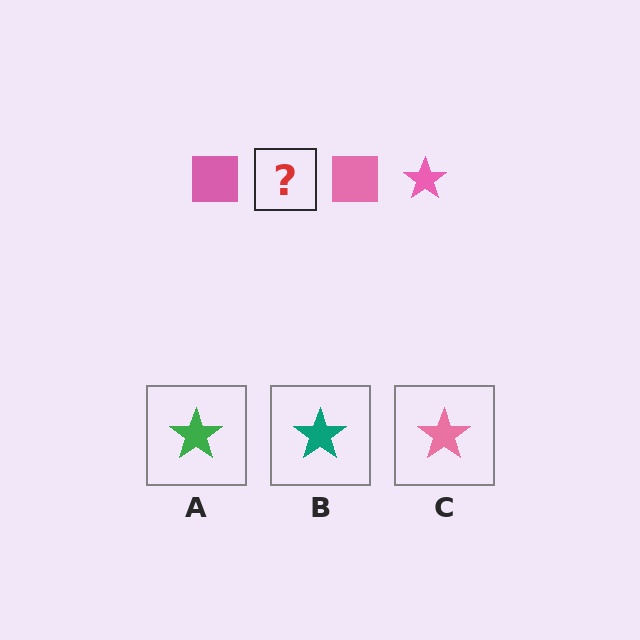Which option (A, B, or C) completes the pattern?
C.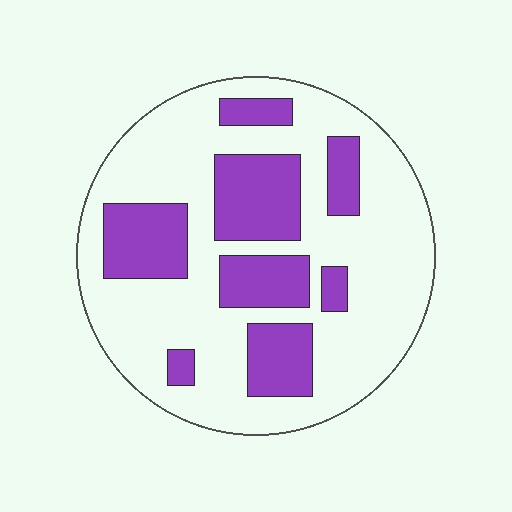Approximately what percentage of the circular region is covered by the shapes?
Approximately 30%.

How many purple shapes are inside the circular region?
8.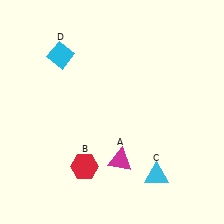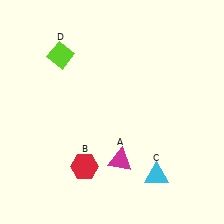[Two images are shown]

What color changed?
The diamond (D) changed from cyan in Image 1 to lime in Image 2.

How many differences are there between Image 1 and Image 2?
There is 1 difference between the two images.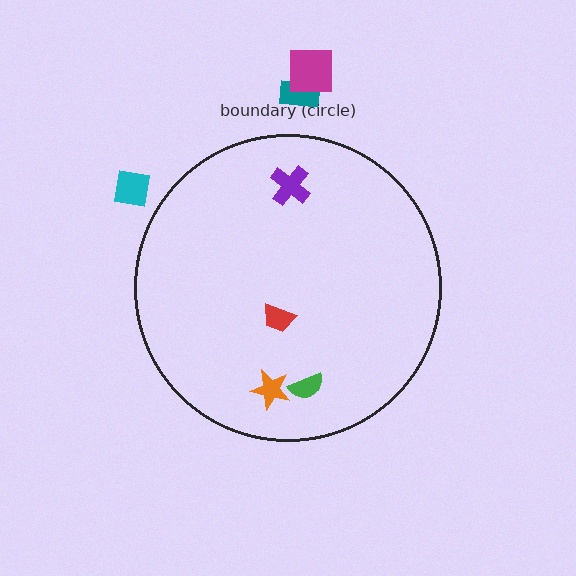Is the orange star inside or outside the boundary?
Inside.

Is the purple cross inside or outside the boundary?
Inside.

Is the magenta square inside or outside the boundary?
Outside.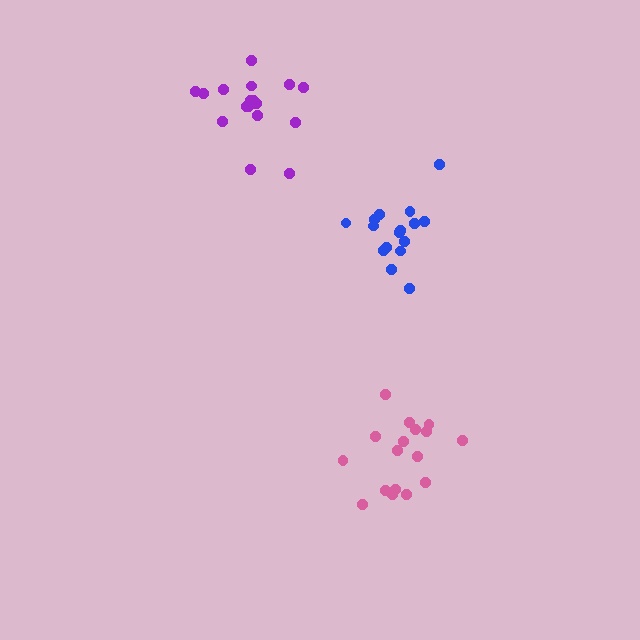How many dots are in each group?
Group 1: 16 dots, Group 2: 17 dots, Group 3: 17 dots (50 total).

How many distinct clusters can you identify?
There are 3 distinct clusters.